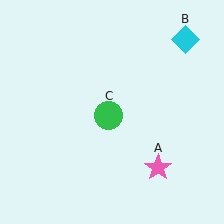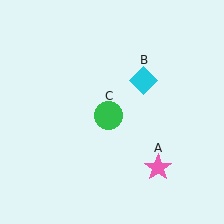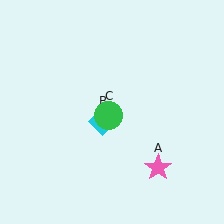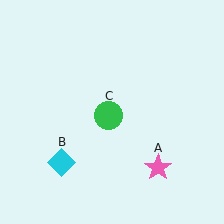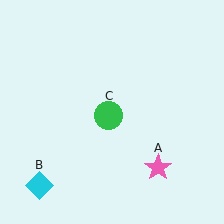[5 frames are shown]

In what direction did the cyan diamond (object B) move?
The cyan diamond (object B) moved down and to the left.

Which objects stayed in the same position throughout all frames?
Pink star (object A) and green circle (object C) remained stationary.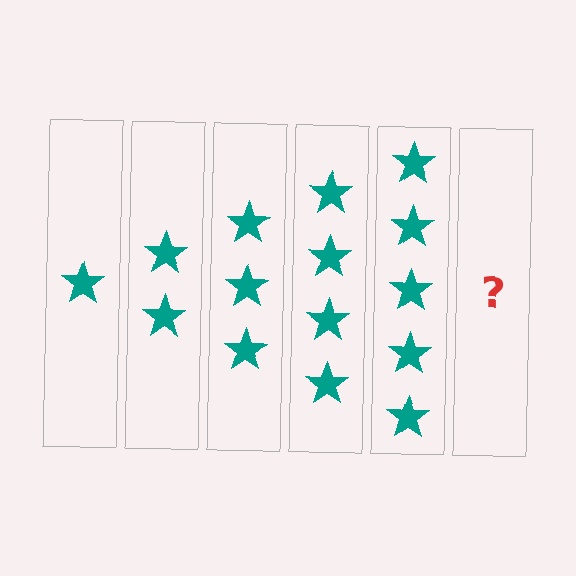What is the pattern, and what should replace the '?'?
The pattern is that each step adds one more star. The '?' should be 6 stars.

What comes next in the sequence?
The next element should be 6 stars.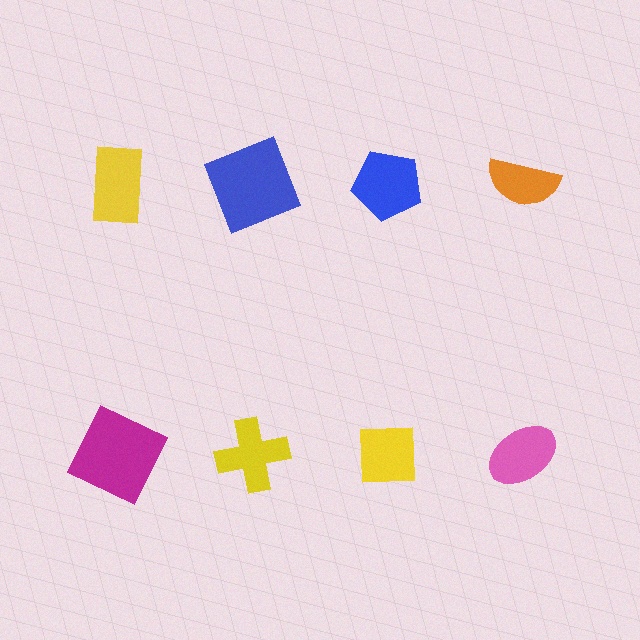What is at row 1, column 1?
A yellow rectangle.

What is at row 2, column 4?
A pink ellipse.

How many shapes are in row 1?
4 shapes.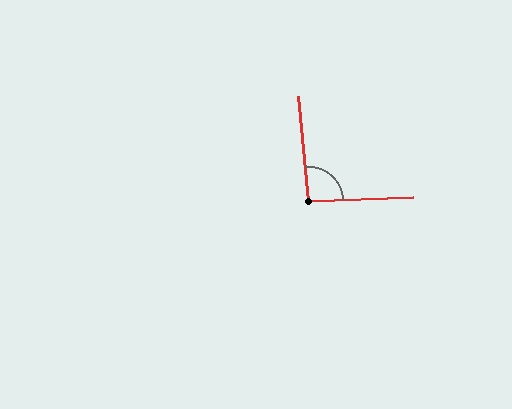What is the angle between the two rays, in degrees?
Approximately 93 degrees.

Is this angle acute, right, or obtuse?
It is approximately a right angle.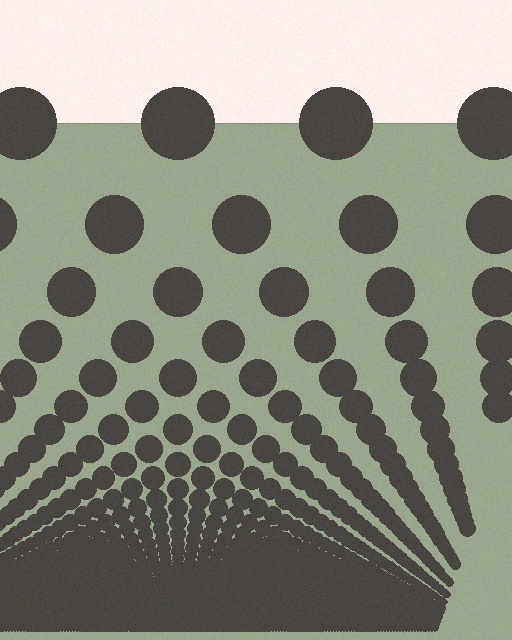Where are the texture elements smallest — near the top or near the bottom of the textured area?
Near the bottom.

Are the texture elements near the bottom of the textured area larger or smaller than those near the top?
Smaller. The gradient is inverted — elements near the bottom are smaller and denser.